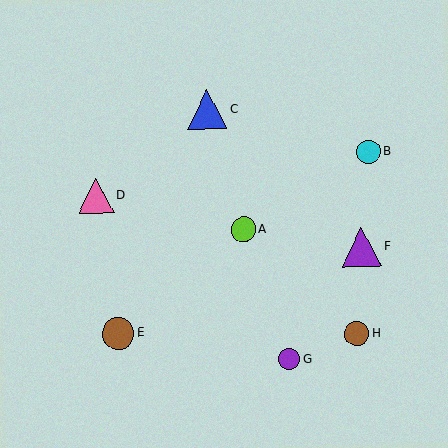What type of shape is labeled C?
Shape C is a blue triangle.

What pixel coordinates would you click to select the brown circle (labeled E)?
Click at (118, 334) to select the brown circle E.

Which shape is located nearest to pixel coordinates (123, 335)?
The brown circle (labeled E) at (118, 334) is nearest to that location.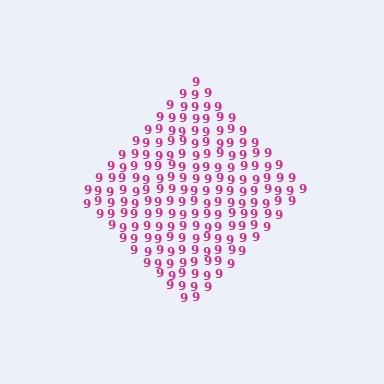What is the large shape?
The large shape is a diamond.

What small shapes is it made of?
It is made of small digit 9's.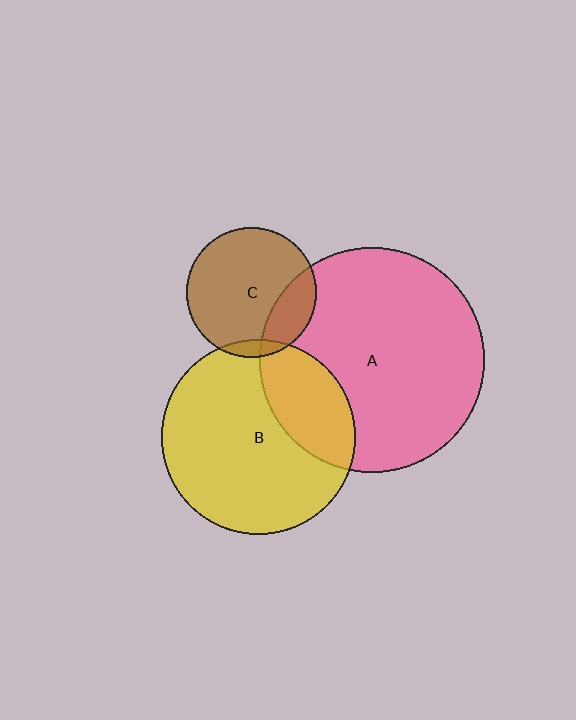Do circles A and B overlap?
Yes.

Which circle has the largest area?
Circle A (pink).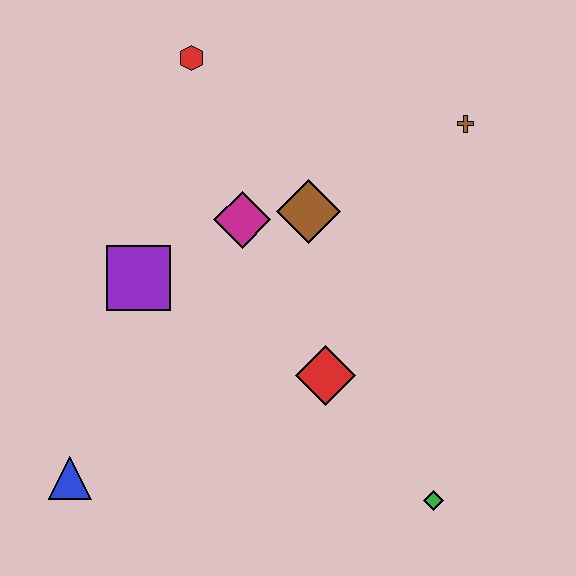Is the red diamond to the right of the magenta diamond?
Yes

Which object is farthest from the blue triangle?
The brown cross is farthest from the blue triangle.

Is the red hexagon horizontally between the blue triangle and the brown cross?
Yes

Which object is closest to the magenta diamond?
The brown diamond is closest to the magenta diamond.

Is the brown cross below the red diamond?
No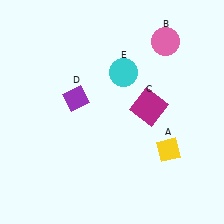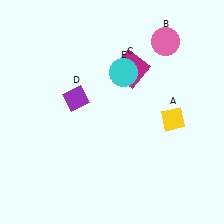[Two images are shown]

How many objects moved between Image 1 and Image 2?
2 objects moved between the two images.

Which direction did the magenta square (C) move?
The magenta square (C) moved up.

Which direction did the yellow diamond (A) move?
The yellow diamond (A) moved up.